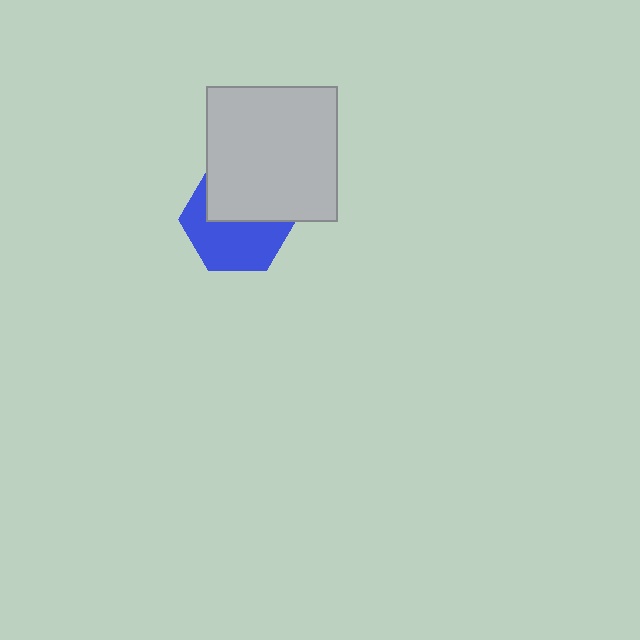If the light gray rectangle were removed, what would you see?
You would see the complete blue hexagon.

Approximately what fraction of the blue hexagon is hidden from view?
Roughly 45% of the blue hexagon is hidden behind the light gray rectangle.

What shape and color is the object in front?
The object in front is a light gray rectangle.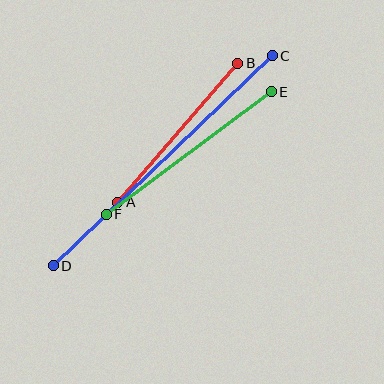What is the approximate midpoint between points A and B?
The midpoint is at approximately (178, 133) pixels.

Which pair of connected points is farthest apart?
Points C and D are farthest apart.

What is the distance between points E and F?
The distance is approximately 205 pixels.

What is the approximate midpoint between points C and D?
The midpoint is at approximately (163, 161) pixels.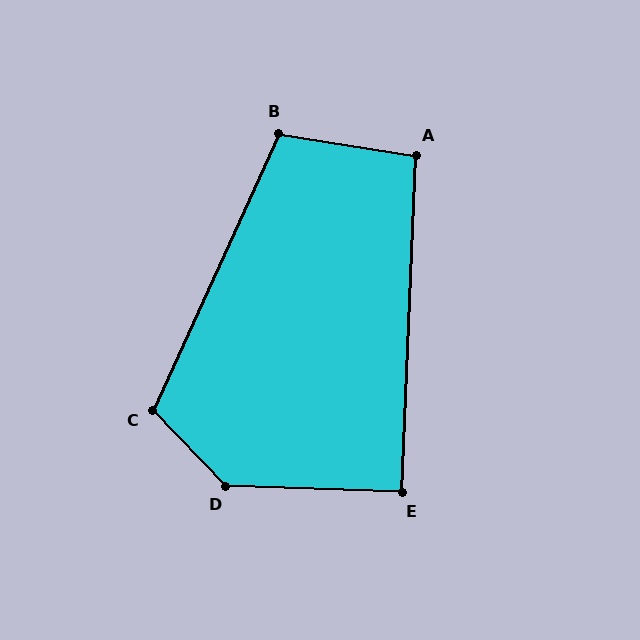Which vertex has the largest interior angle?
D, at approximately 136 degrees.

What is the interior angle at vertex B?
Approximately 106 degrees (obtuse).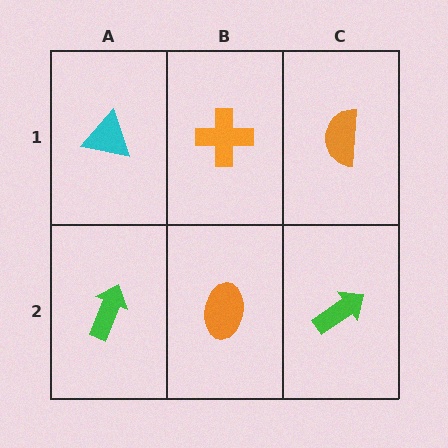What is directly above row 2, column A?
A cyan triangle.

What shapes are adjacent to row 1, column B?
An orange ellipse (row 2, column B), a cyan triangle (row 1, column A), an orange semicircle (row 1, column C).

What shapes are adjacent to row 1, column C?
A green arrow (row 2, column C), an orange cross (row 1, column B).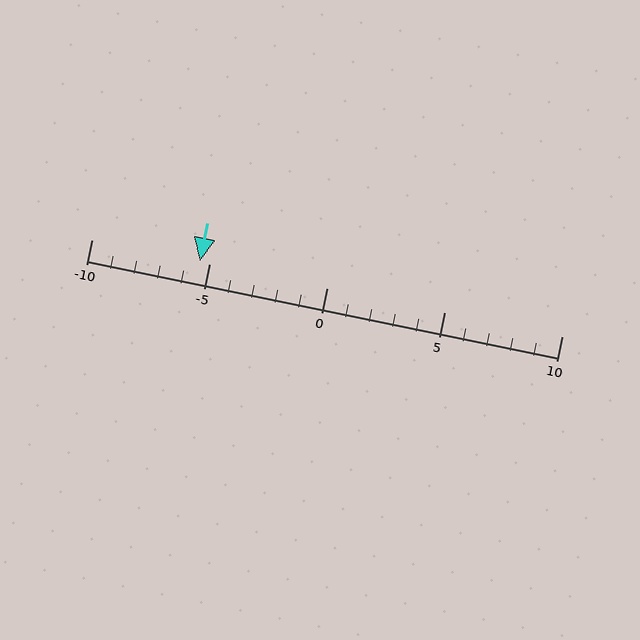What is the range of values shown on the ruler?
The ruler shows values from -10 to 10.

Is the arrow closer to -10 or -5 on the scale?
The arrow is closer to -5.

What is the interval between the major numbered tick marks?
The major tick marks are spaced 5 units apart.